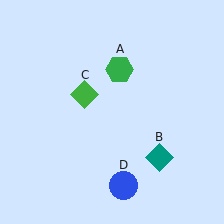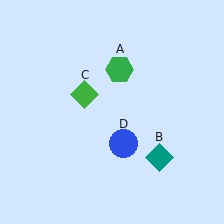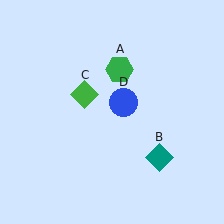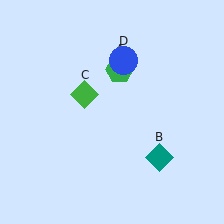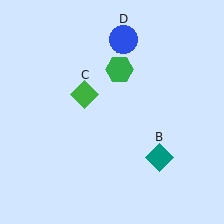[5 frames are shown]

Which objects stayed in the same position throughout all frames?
Green hexagon (object A) and teal diamond (object B) and green diamond (object C) remained stationary.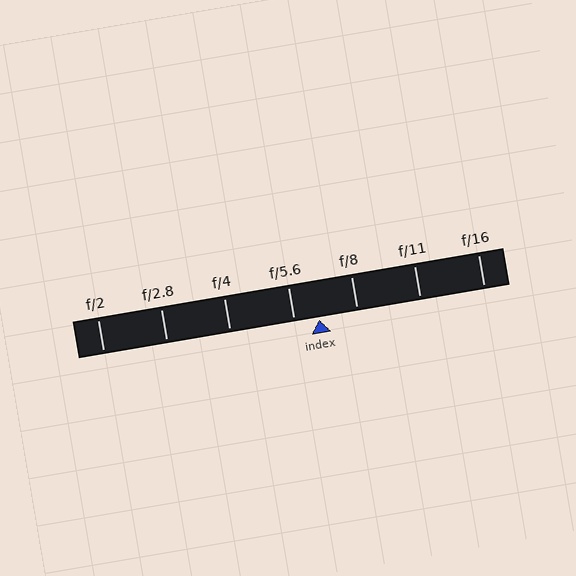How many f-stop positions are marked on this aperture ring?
There are 7 f-stop positions marked.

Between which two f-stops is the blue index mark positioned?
The index mark is between f/5.6 and f/8.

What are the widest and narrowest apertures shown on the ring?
The widest aperture shown is f/2 and the narrowest is f/16.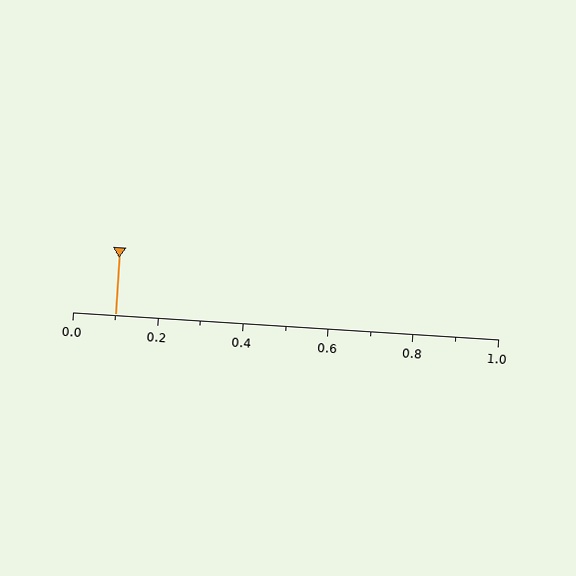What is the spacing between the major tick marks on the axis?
The major ticks are spaced 0.2 apart.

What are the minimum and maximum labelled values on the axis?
The axis runs from 0.0 to 1.0.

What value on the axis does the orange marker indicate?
The marker indicates approximately 0.1.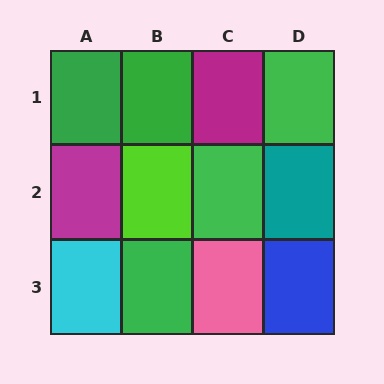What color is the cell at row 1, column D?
Green.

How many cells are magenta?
2 cells are magenta.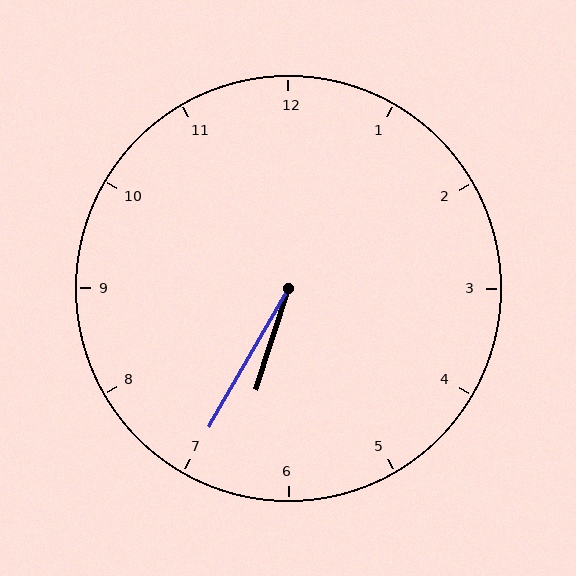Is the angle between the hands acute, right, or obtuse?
It is acute.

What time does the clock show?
6:35.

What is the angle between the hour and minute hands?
Approximately 12 degrees.